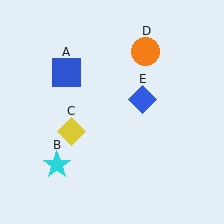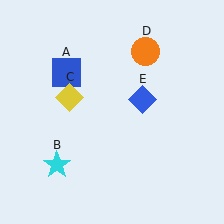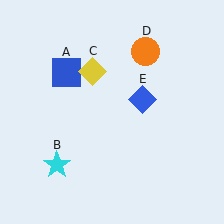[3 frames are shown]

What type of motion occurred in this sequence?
The yellow diamond (object C) rotated clockwise around the center of the scene.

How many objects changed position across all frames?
1 object changed position: yellow diamond (object C).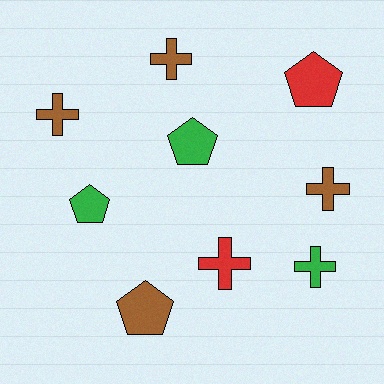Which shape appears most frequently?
Cross, with 5 objects.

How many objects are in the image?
There are 9 objects.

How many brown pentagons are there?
There is 1 brown pentagon.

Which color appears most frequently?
Brown, with 4 objects.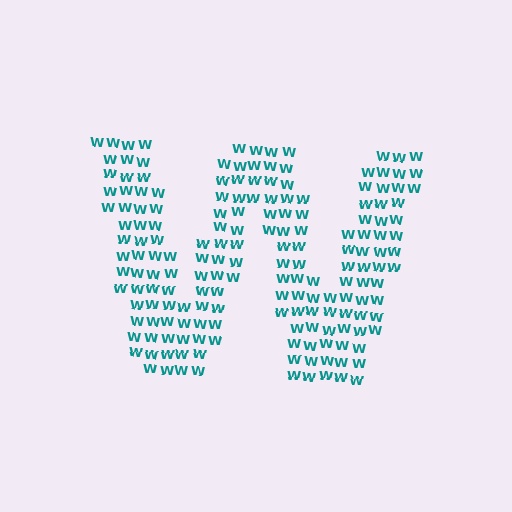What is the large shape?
The large shape is the letter W.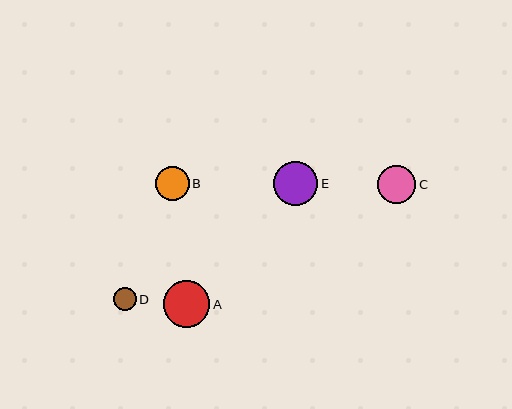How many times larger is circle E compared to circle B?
Circle E is approximately 1.3 times the size of circle B.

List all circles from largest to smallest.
From largest to smallest: A, E, C, B, D.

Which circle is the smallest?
Circle D is the smallest with a size of approximately 23 pixels.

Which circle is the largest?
Circle A is the largest with a size of approximately 47 pixels.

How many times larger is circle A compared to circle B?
Circle A is approximately 1.4 times the size of circle B.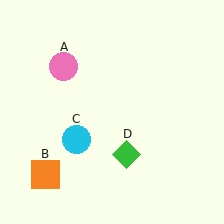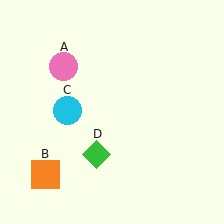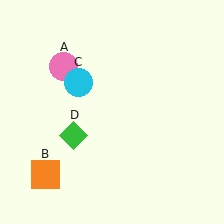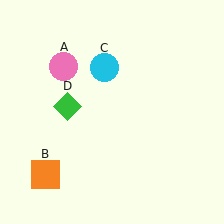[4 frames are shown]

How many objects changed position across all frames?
2 objects changed position: cyan circle (object C), green diamond (object D).